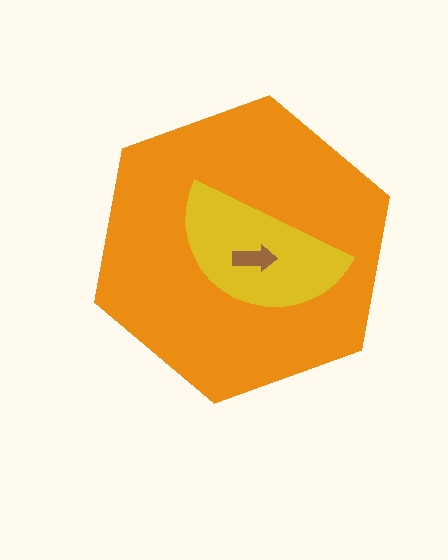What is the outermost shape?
The orange hexagon.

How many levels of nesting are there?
3.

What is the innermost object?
The brown arrow.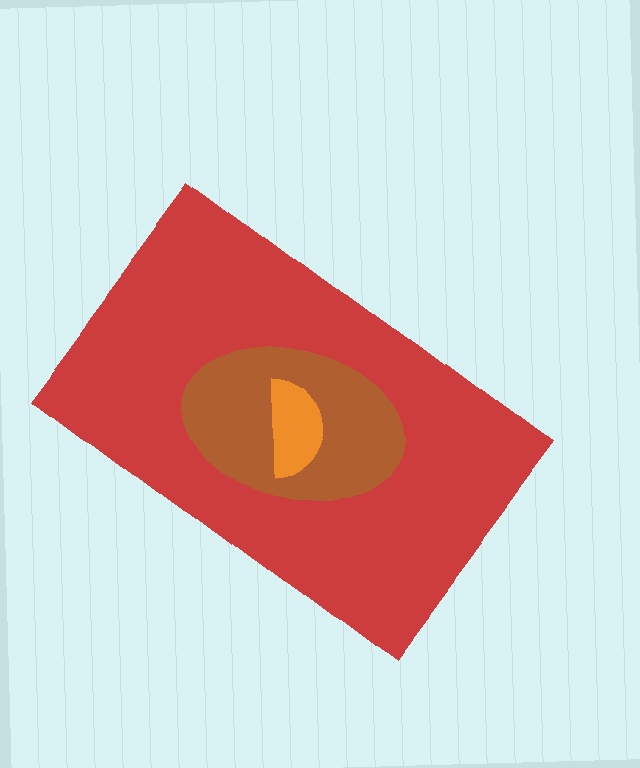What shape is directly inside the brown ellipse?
The orange semicircle.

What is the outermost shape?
The red rectangle.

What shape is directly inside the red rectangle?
The brown ellipse.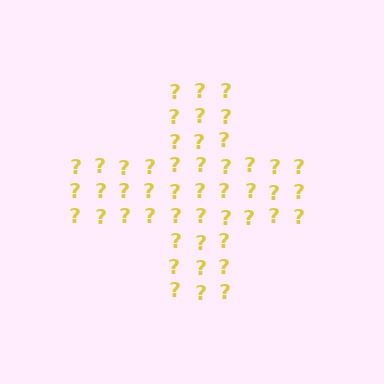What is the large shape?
The large shape is a cross.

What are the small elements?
The small elements are question marks.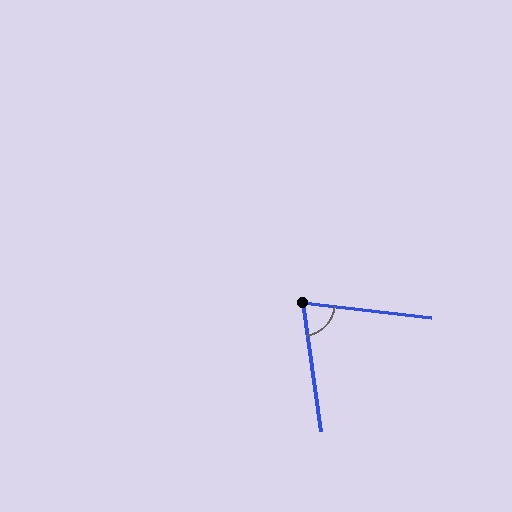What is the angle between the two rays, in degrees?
Approximately 75 degrees.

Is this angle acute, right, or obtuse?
It is acute.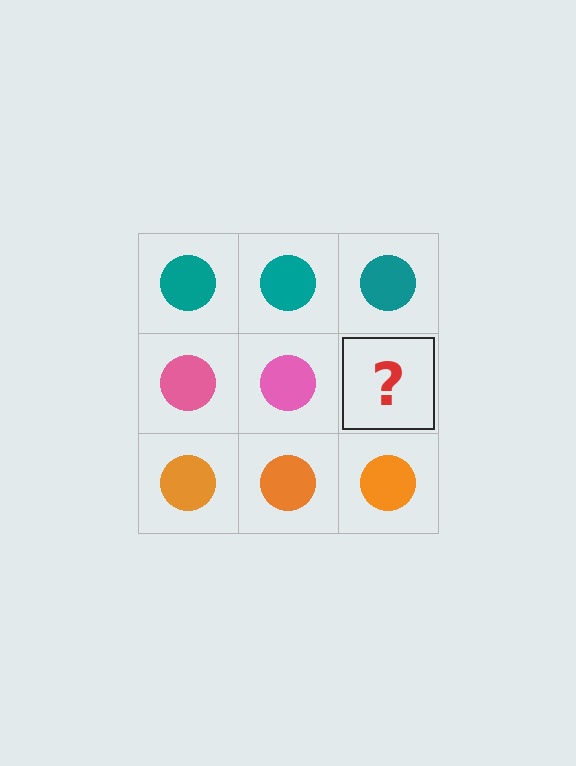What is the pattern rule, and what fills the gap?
The rule is that each row has a consistent color. The gap should be filled with a pink circle.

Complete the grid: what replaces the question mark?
The question mark should be replaced with a pink circle.